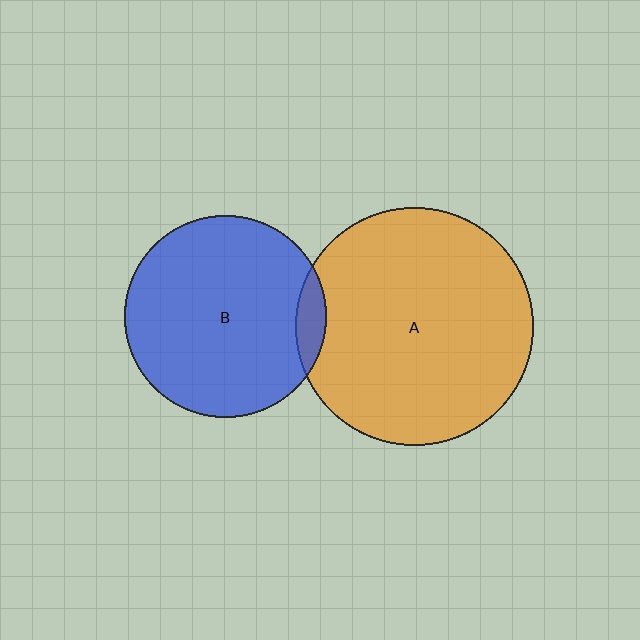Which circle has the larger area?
Circle A (orange).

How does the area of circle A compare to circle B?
Approximately 1.4 times.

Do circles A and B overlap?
Yes.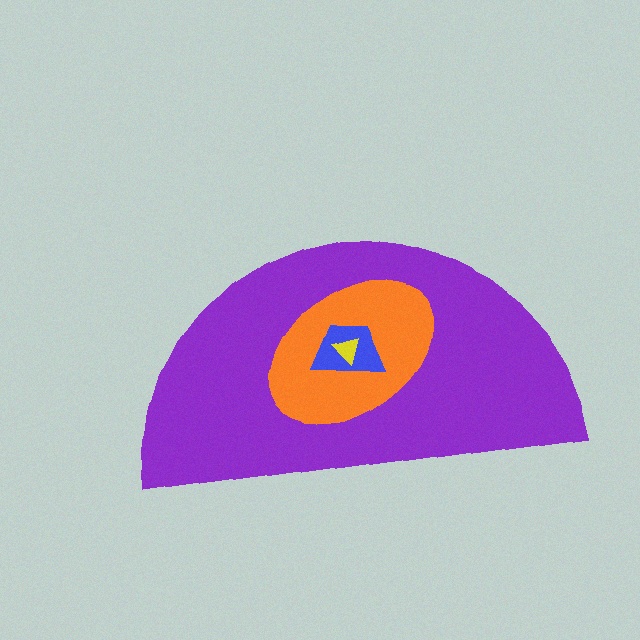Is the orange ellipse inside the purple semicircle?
Yes.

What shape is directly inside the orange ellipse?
The blue trapezoid.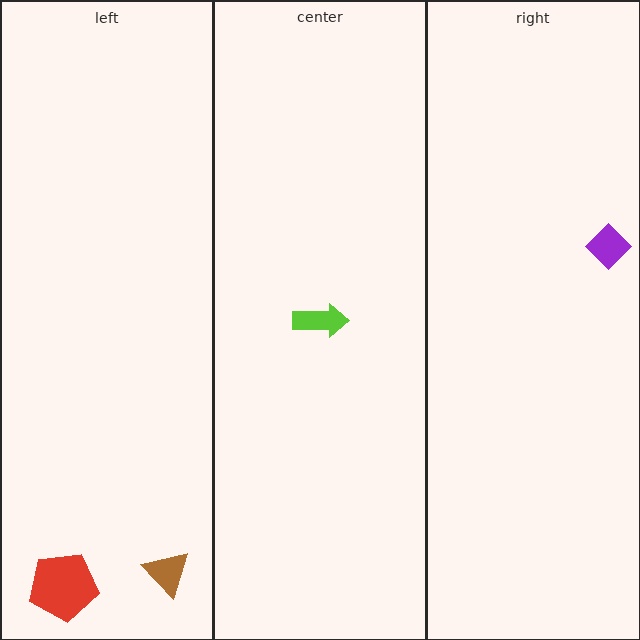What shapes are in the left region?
The red pentagon, the brown triangle.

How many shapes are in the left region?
2.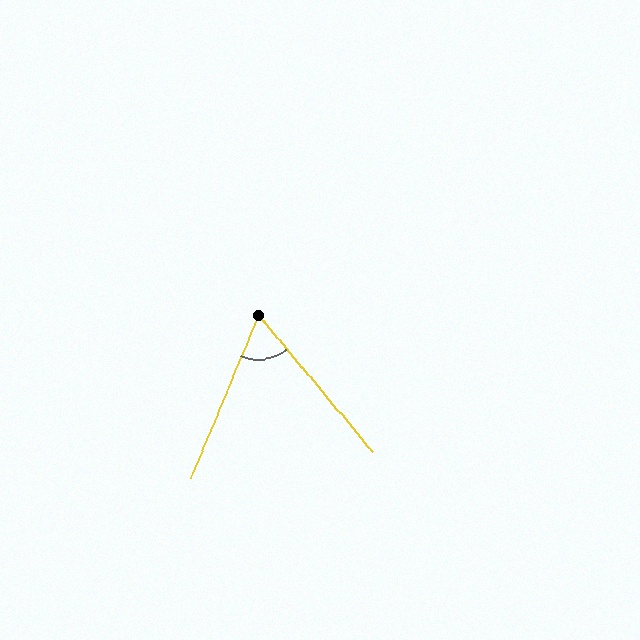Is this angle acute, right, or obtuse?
It is acute.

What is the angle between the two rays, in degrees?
Approximately 62 degrees.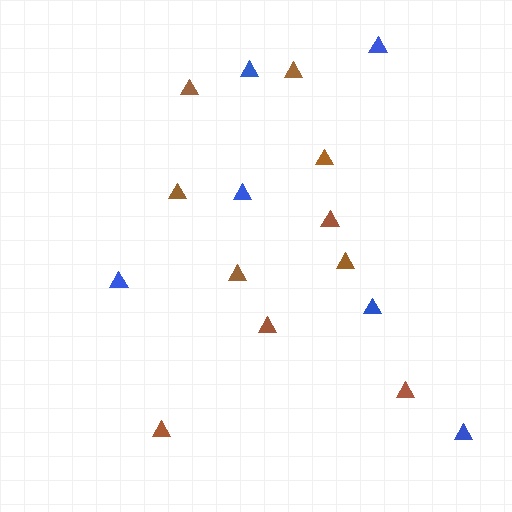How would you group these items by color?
There are 2 groups: one group of brown triangles (10) and one group of blue triangles (6).